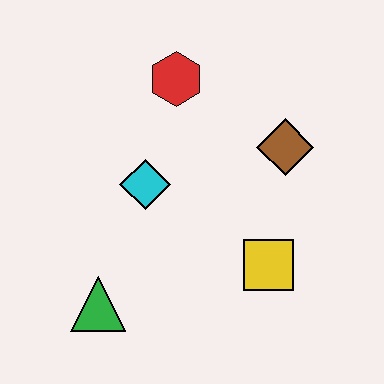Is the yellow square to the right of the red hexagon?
Yes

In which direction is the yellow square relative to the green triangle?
The yellow square is to the right of the green triangle.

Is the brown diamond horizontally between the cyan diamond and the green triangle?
No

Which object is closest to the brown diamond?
The yellow square is closest to the brown diamond.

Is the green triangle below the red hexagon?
Yes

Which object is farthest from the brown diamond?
The green triangle is farthest from the brown diamond.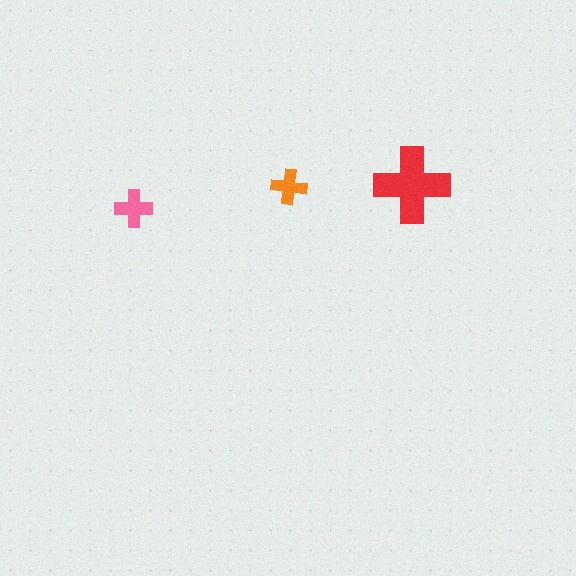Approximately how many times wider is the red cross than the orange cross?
About 2 times wider.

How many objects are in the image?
There are 3 objects in the image.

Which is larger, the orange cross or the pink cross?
The pink one.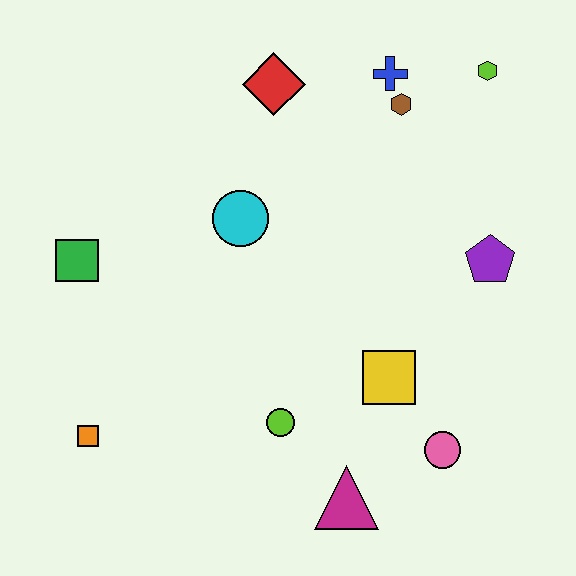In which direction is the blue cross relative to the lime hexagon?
The blue cross is to the left of the lime hexagon.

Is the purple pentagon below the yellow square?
No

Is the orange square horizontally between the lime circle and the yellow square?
No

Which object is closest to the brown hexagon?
The blue cross is closest to the brown hexagon.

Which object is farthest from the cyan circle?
The pink circle is farthest from the cyan circle.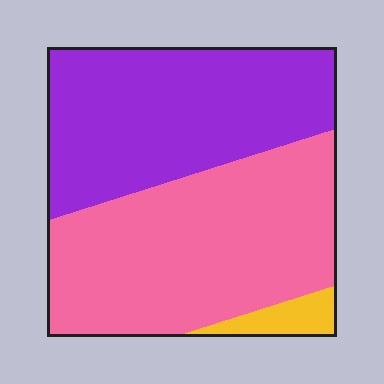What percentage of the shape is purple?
Purple takes up about two fifths (2/5) of the shape.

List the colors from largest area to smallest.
From largest to smallest: pink, purple, yellow.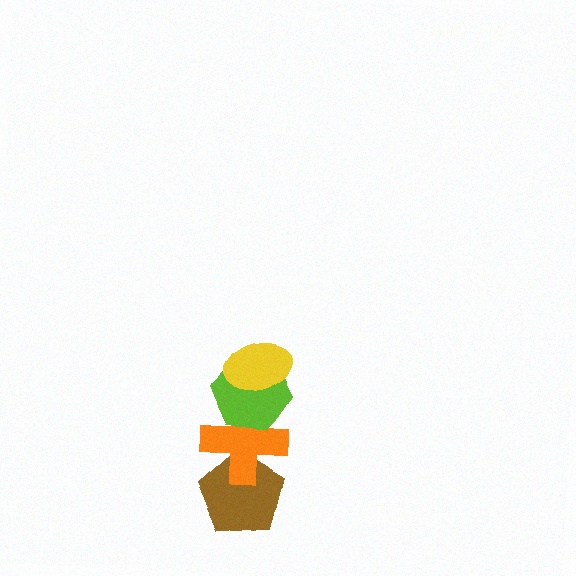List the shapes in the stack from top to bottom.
From top to bottom: the yellow ellipse, the lime hexagon, the orange cross, the brown pentagon.